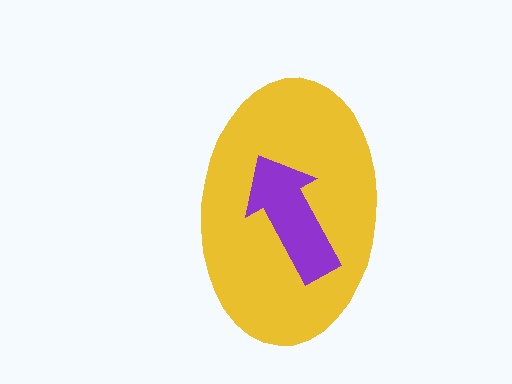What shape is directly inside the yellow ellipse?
The purple arrow.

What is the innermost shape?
The purple arrow.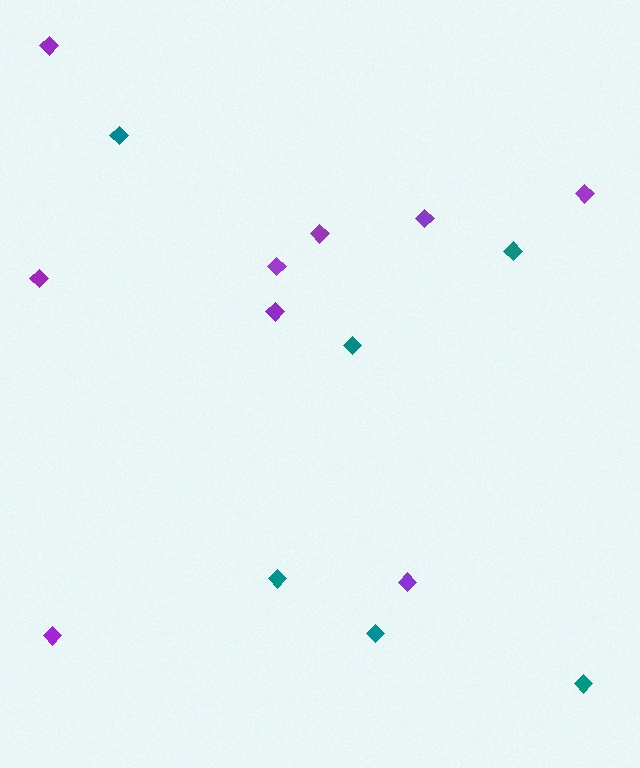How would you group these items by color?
There are 2 groups: one group of teal diamonds (6) and one group of purple diamonds (9).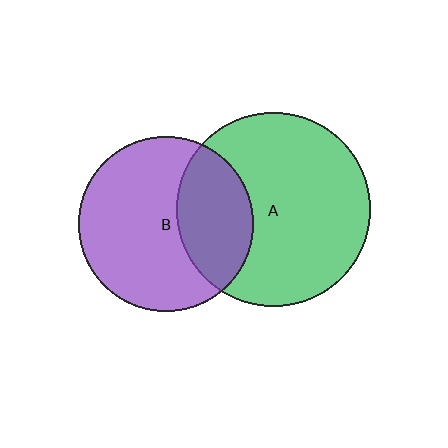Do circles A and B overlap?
Yes.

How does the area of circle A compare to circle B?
Approximately 1.2 times.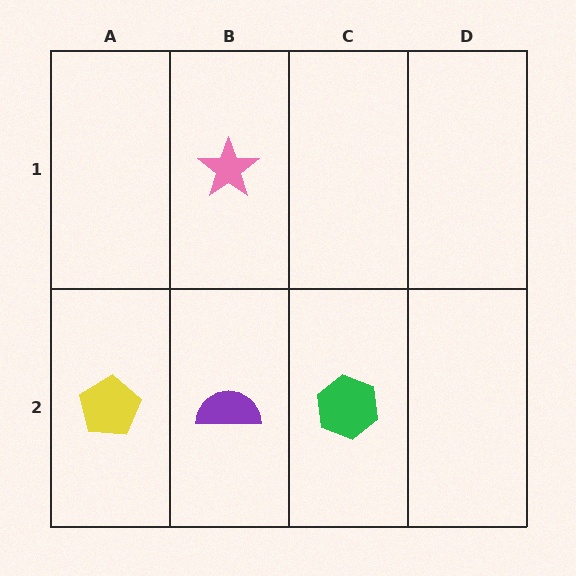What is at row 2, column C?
A green hexagon.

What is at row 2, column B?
A purple semicircle.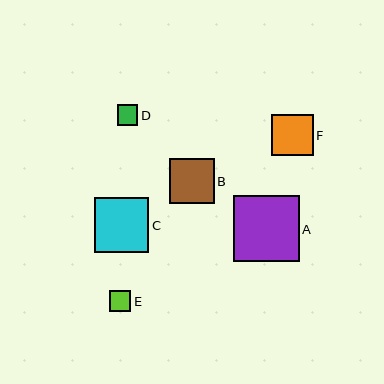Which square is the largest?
Square A is the largest with a size of approximately 66 pixels.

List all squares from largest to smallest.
From largest to smallest: A, C, B, F, E, D.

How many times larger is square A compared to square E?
Square A is approximately 3.2 times the size of square E.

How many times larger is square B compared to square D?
Square B is approximately 2.2 times the size of square D.